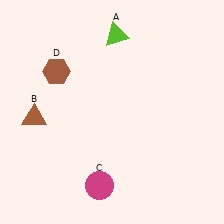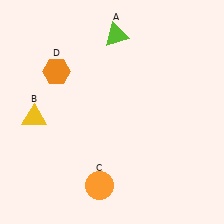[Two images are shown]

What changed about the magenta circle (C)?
In Image 1, C is magenta. In Image 2, it changed to orange.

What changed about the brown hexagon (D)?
In Image 1, D is brown. In Image 2, it changed to orange.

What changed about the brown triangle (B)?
In Image 1, B is brown. In Image 2, it changed to yellow.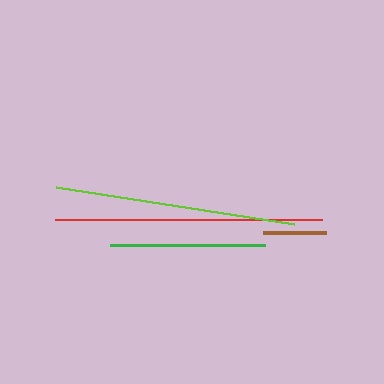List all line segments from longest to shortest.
From longest to shortest: red, lime, green, brown.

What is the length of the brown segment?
The brown segment is approximately 63 pixels long.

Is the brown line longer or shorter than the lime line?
The lime line is longer than the brown line.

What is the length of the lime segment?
The lime segment is approximately 240 pixels long.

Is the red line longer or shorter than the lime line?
The red line is longer than the lime line.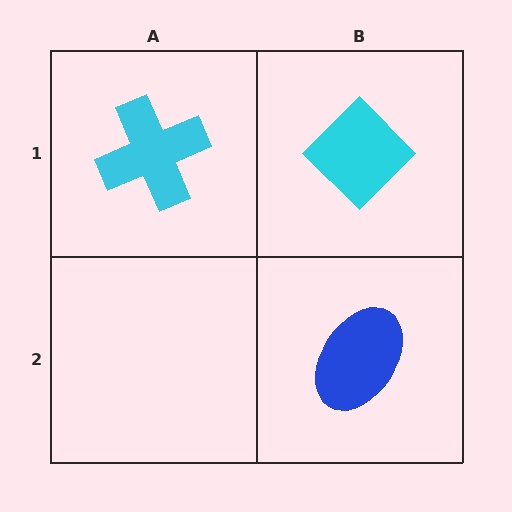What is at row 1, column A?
A cyan cross.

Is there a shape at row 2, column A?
No, that cell is empty.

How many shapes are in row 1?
2 shapes.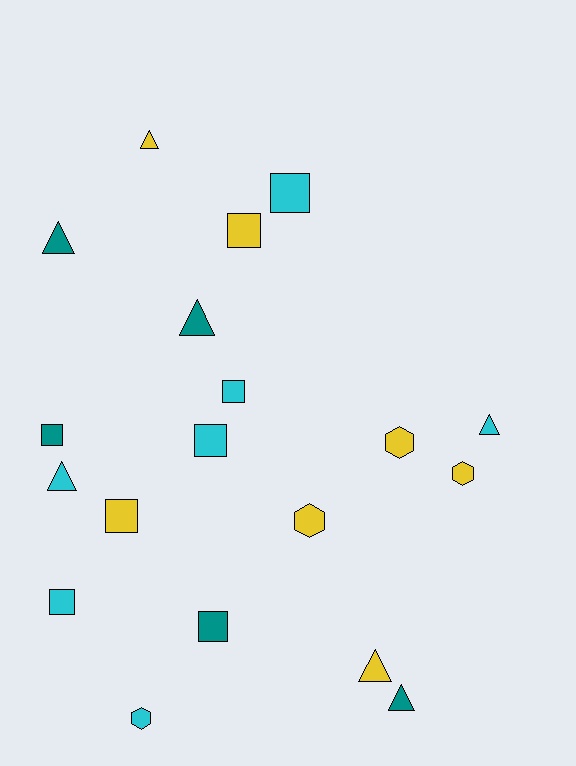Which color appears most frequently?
Yellow, with 7 objects.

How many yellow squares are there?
There are 2 yellow squares.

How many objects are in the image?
There are 19 objects.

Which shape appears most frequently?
Square, with 8 objects.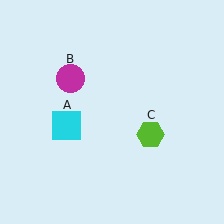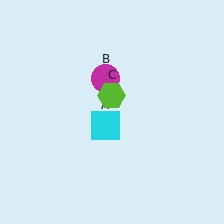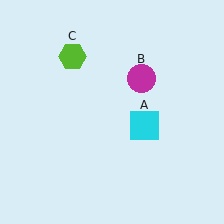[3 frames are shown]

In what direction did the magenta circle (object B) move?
The magenta circle (object B) moved right.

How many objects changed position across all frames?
3 objects changed position: cyan square (object A), magenta circle (object B), lime hexagon (object C).